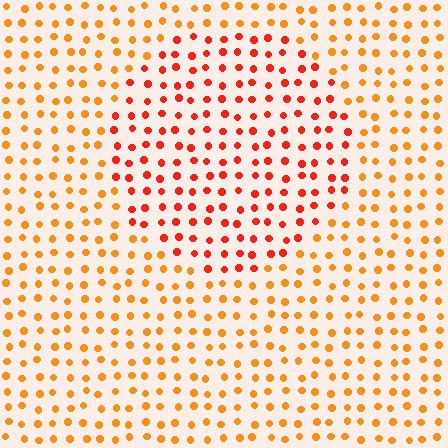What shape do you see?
I see a circle.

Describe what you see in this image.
The image is filled with small orange elements in a uniform arrangement. A circle-shaped region is visible where the elements are tinted to a slightly different hue, forming a subtle color boundary.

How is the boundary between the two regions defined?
The boundary is defined purely by a slight shift in hue (about 32 degrees). Spacing, size, and orientation are identical on both sides.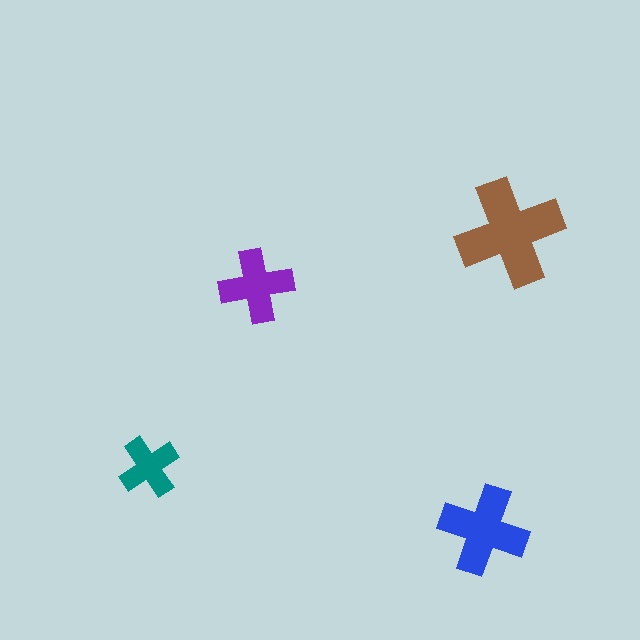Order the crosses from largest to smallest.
the brown one, the blue one, the purple one, the teal one.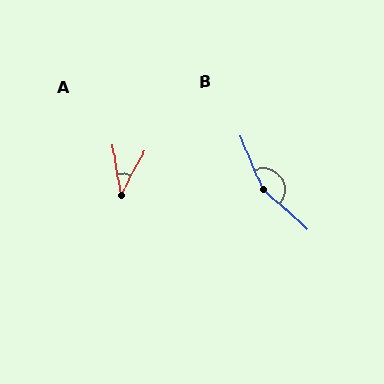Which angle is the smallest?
A, at approximately 37 degrees.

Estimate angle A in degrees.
Approximately 37 degrees.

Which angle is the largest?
B, at approximately 154 degrees.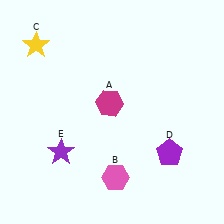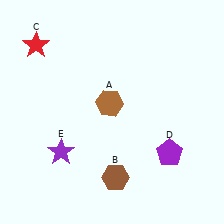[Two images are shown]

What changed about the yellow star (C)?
In Image 1, C is yellow. In Image 2, it changed to red.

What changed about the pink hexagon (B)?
In Image 1, B is pink. In Image 2, it changed to brown.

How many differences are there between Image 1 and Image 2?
There are 3 differences between the two images.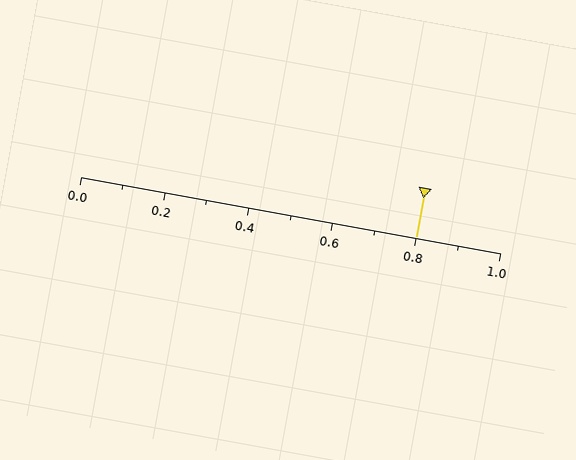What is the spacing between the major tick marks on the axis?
The major ticks are spaced 0.2 apart.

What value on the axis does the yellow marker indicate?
The marker indicates approximately 0.8.